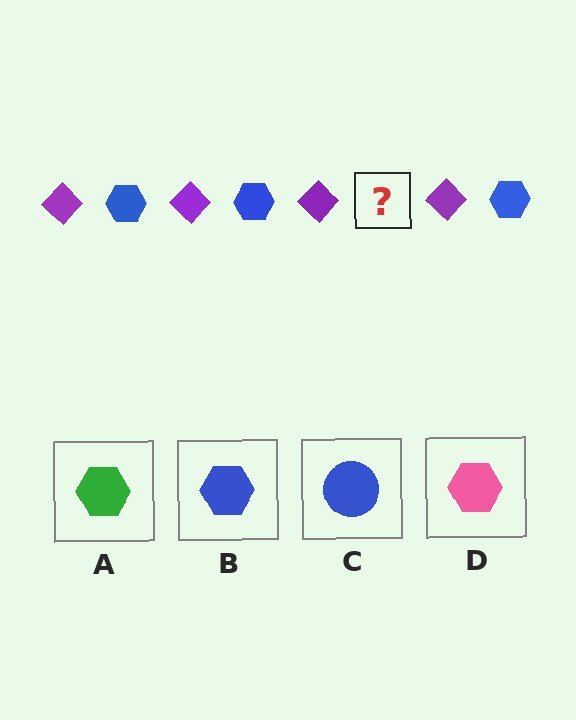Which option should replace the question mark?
Option B.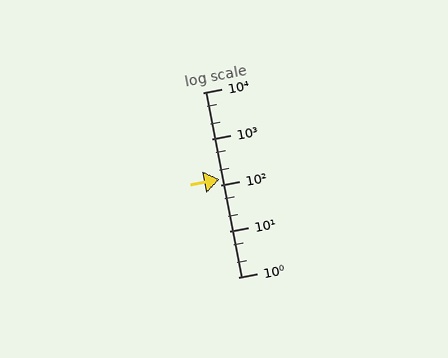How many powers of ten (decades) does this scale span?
The scale spans 4 decades, from 1 to 10000.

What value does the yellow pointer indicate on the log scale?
The pointer indicates approximately 130.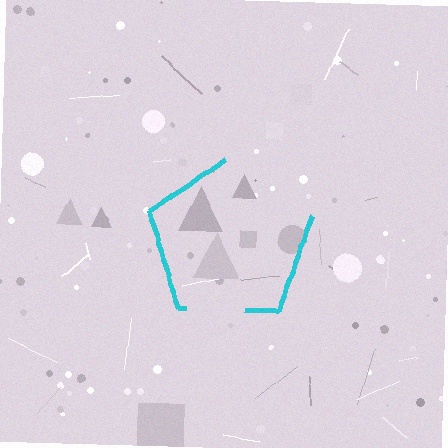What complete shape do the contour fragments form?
The contour fragments form a pentagon.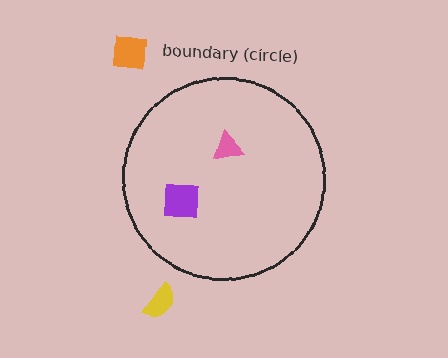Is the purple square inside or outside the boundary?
Inside.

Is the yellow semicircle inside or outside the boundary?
Outside.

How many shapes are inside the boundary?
2 inside, 2 outside.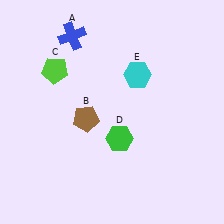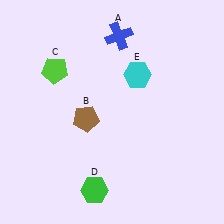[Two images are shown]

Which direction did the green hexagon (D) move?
The green hexagon (D) moved down.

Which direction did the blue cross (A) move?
The blue cross (A) moved right.